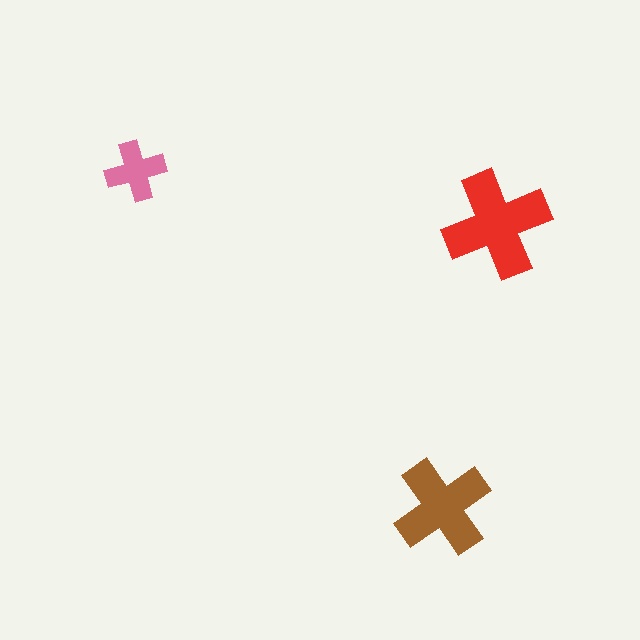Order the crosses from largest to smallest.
the red one, the brown one, the pink one.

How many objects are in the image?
There are 3 objects in the image.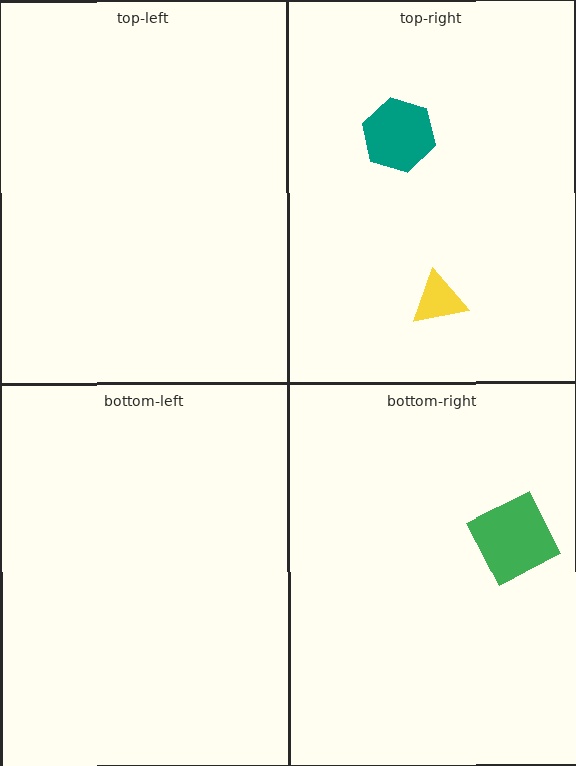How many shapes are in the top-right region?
2.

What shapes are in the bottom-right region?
The green square.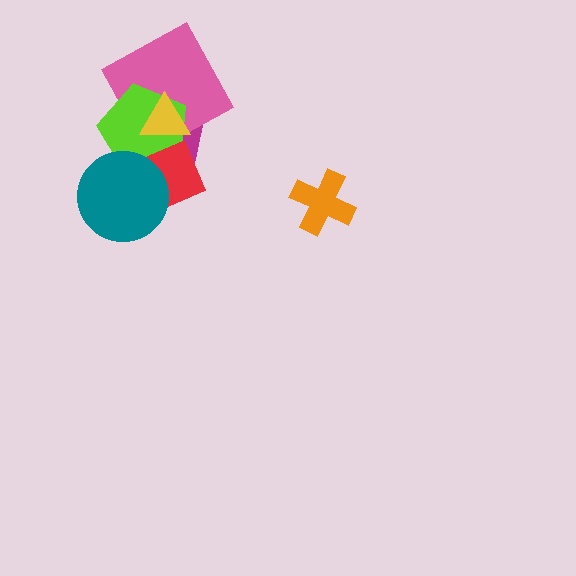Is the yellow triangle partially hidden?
Yes, it is partially covered by another shape.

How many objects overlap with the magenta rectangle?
5 objects overlap with the magenta rectangle.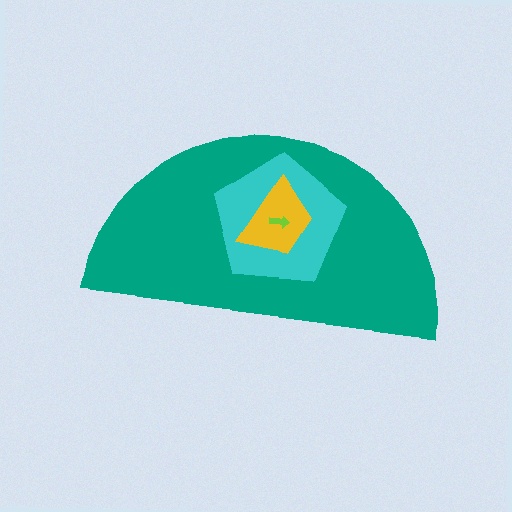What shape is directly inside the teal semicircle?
The cyan pentagon.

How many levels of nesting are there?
4.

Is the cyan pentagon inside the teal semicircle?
Yes.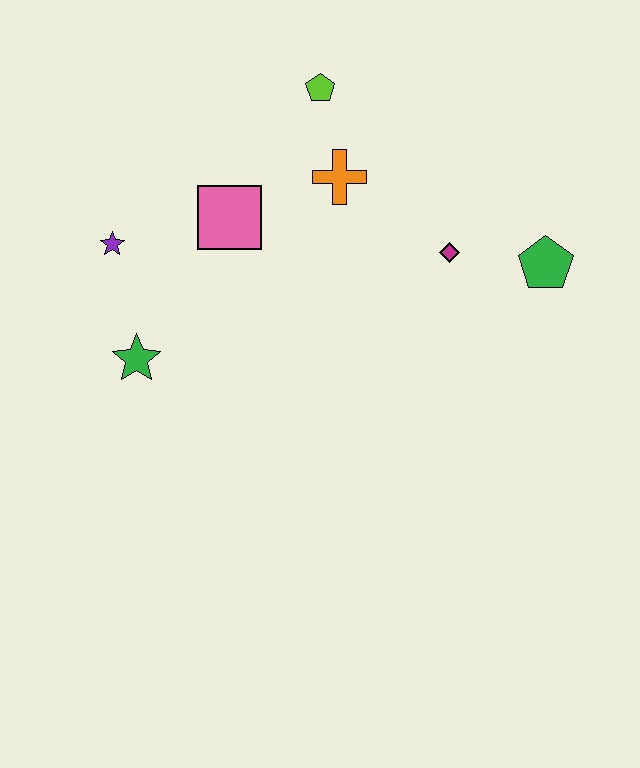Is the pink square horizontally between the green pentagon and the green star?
Yes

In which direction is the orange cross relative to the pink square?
The orange cross is to the right of the pink square.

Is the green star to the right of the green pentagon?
No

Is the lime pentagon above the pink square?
Yes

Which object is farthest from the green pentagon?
The purple star is farthest from the green pentagon.